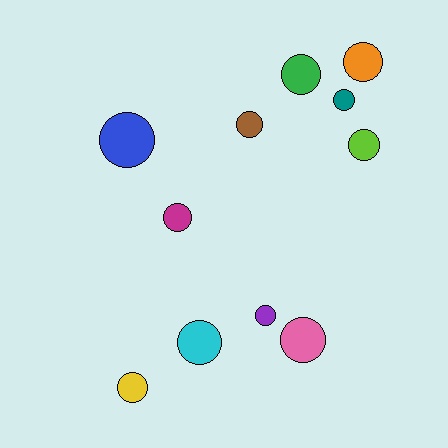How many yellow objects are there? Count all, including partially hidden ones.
There is 1 yellow object.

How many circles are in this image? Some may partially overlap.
There are 11 circles.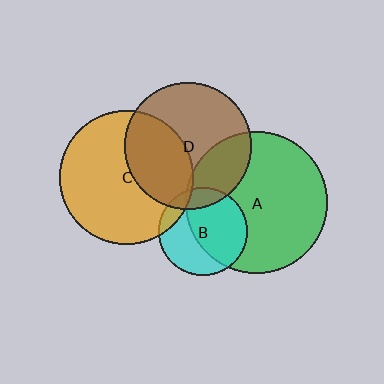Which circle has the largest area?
Circle A (green).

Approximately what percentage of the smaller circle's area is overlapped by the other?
Approximately 10%.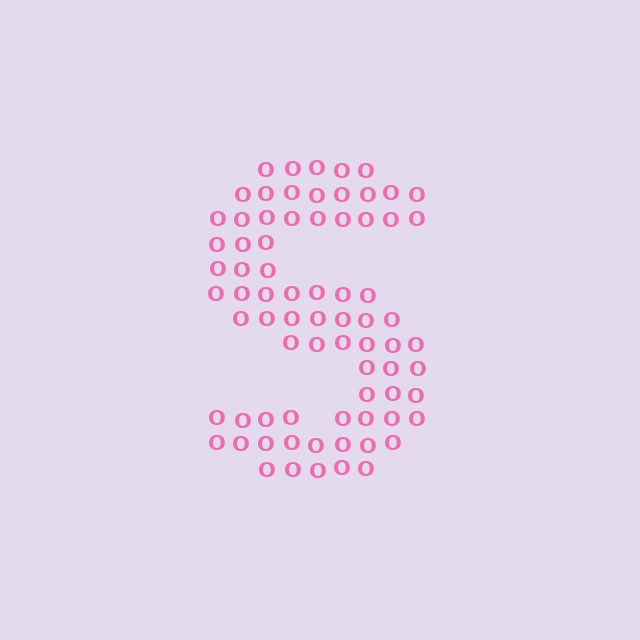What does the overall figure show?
The overall figure shows the letter S.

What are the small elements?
The small elements are letter O's.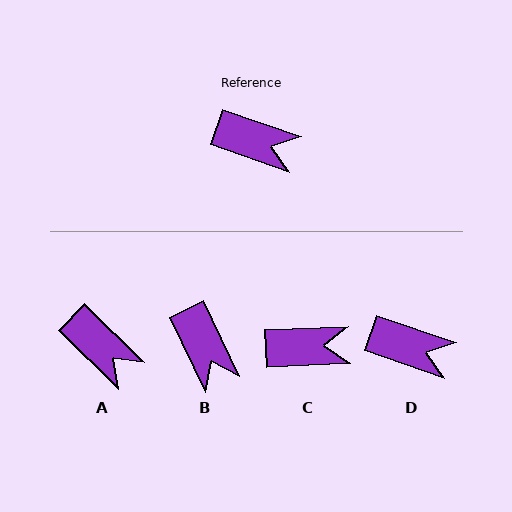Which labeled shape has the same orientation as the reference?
D.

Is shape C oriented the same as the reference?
No, it is off by about 21 degrees.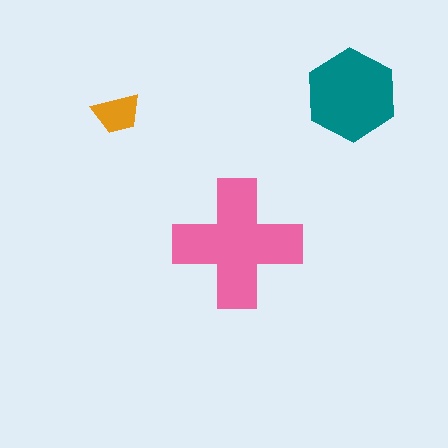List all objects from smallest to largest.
The orange trapezoid, the teal hexagon, the pink cross.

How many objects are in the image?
There are 3 objects in the image.